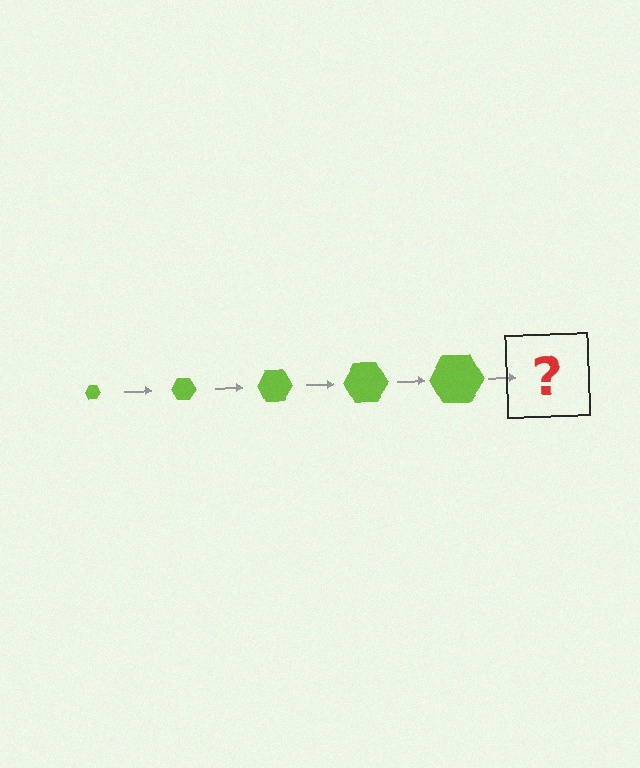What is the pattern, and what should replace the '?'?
The pattern is that the hexagon gets progressively larger each step. The '?' should be a lime hexagon, larger than the previous one.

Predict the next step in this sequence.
The next step is a lime hexagon, larger than the previous one.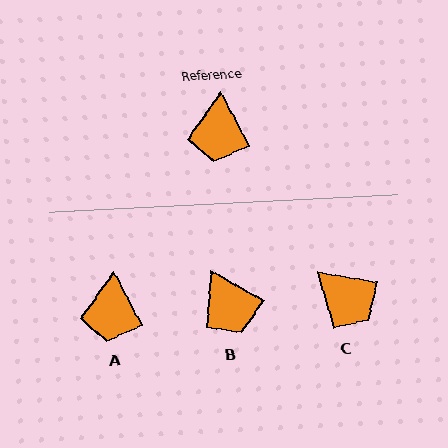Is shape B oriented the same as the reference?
No, it is off by about 32 degrees.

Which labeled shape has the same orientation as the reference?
A.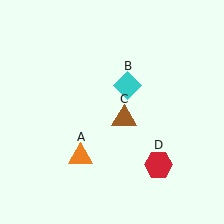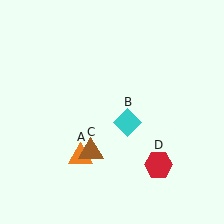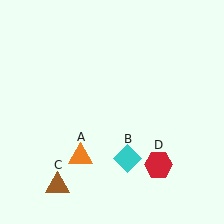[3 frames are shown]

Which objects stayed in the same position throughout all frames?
Orange triangle (object A) and red hexagon (object D) remained stationary.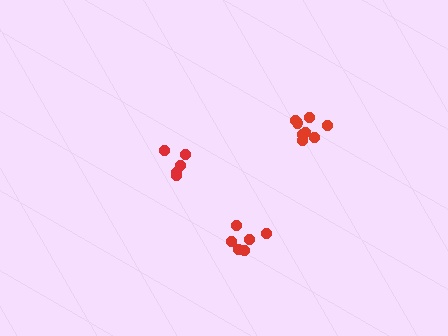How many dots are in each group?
Group 1: 5 dots, Group 2: 6 dots, Group 3: 8 dots (19 total).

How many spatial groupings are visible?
There are 3 spatial groupings.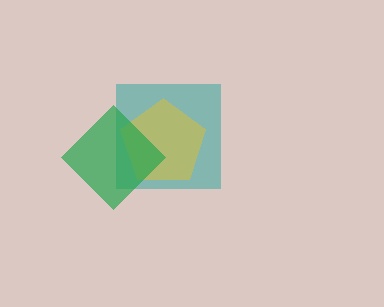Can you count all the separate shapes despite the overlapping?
Yes, there are 3 separate shapes.